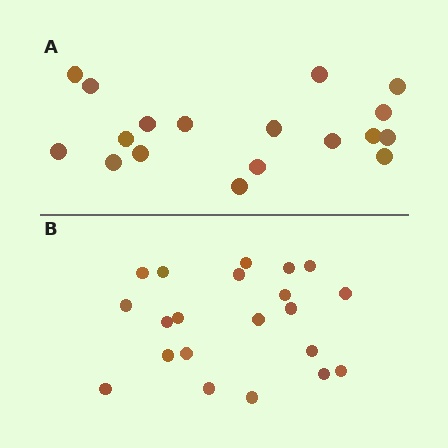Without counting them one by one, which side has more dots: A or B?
Region B (the bottom region) has more dots.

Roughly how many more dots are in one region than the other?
Region B has just a few more — roughly 2 or 3 more dots than region A.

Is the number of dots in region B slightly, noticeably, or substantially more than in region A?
Region B has only slightly more — the two regions are fairly close. The ratio is roughly 1.2 to 1.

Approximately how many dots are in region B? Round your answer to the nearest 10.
About 20 dots. (The exact count is 21, which rounds to 20.)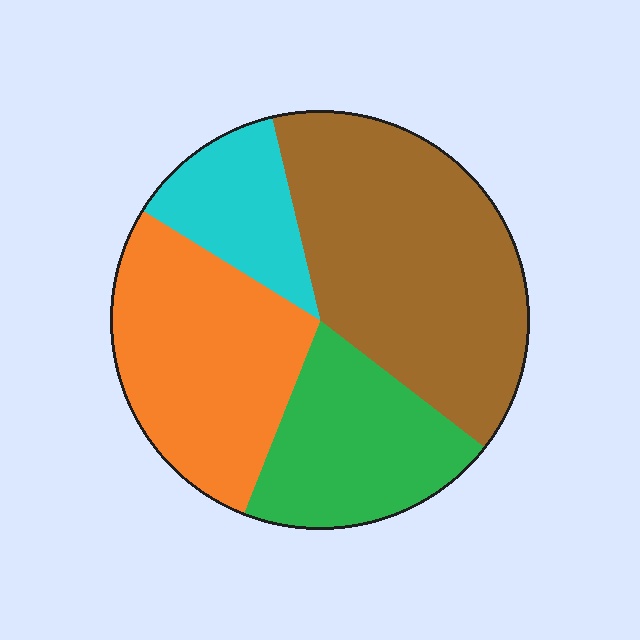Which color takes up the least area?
Cyan, at roughly 15%.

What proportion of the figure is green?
Green covers about 20% of the figure.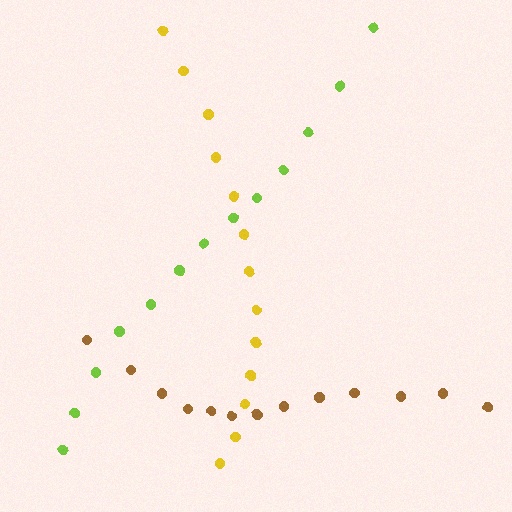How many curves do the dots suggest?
There are 3 distinct paths.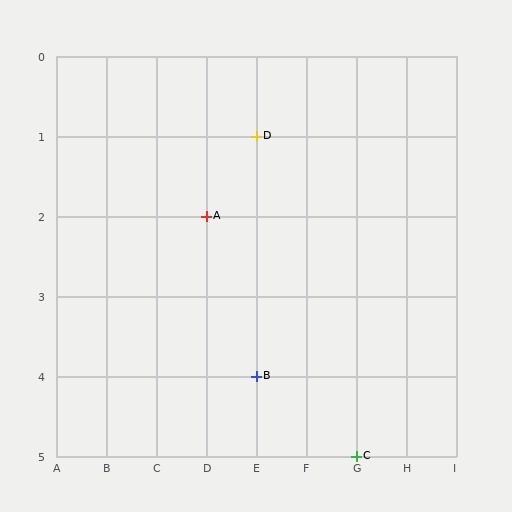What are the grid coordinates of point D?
Point D is at grid coordinates (E, 1).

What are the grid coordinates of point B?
Point B is at grid coordinates (E, 4).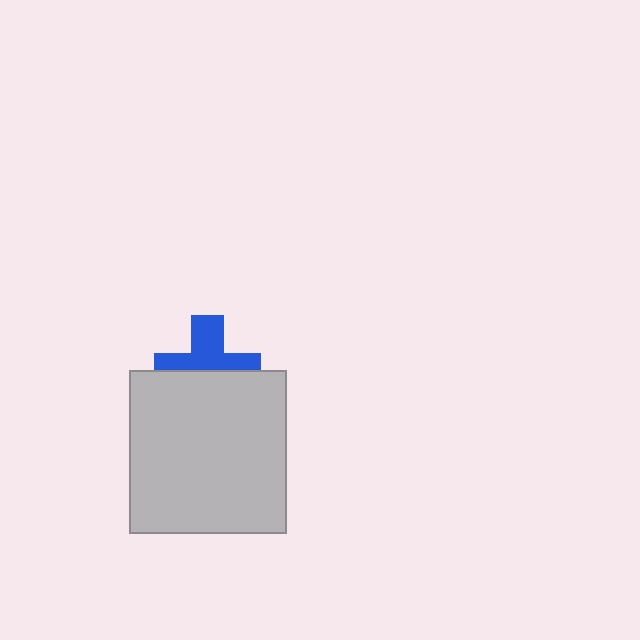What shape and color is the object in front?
The object in front is a light gray rectangle.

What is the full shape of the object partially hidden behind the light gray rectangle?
The partially hidden object is a blue cross.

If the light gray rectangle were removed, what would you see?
You would see the complete blue cross.